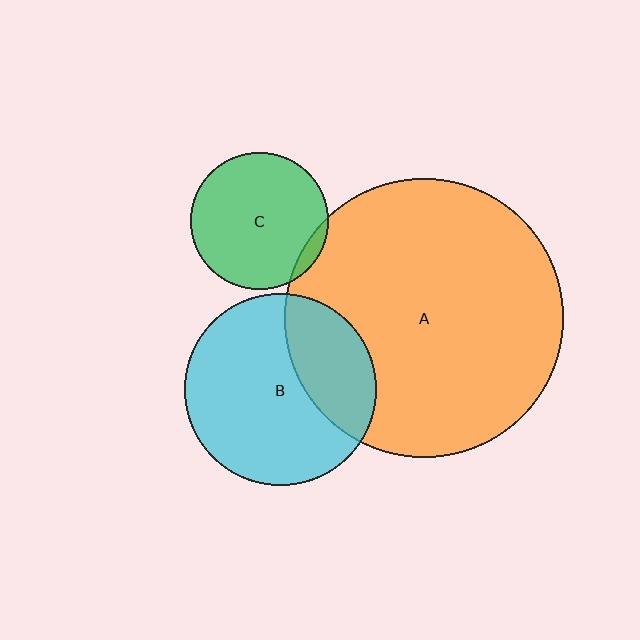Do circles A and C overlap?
Yes.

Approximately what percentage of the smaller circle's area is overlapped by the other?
Approximately 5%.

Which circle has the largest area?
Circle A (orange).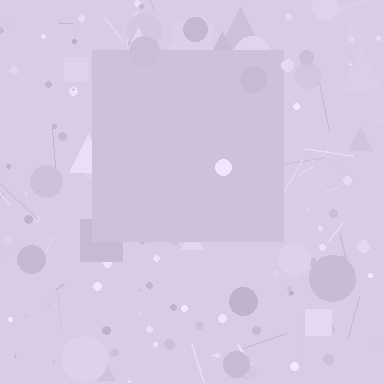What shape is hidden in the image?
A square is hidden in the image.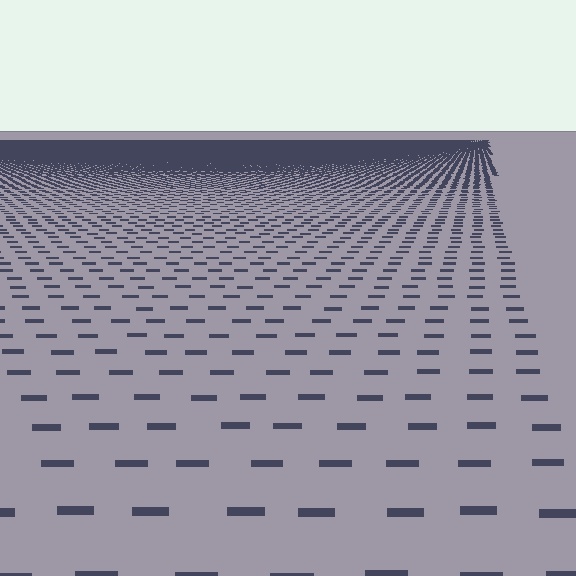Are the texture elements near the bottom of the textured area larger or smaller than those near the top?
Larger. Near the bottom, elements are closer to the viewer and appear at a bigger on-screen size.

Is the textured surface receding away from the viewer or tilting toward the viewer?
The surface is receding away from the viewer. Texture elements get smaller and denser toward the top.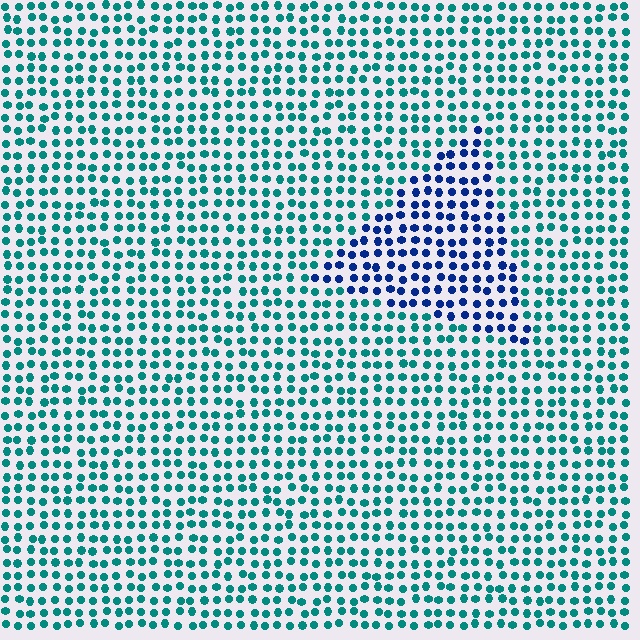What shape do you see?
I see a triangle.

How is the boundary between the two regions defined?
The boundary is defined purely by a slight shift in hue (about 49 degrees). Spacing, size, and orientation are identical on both sides.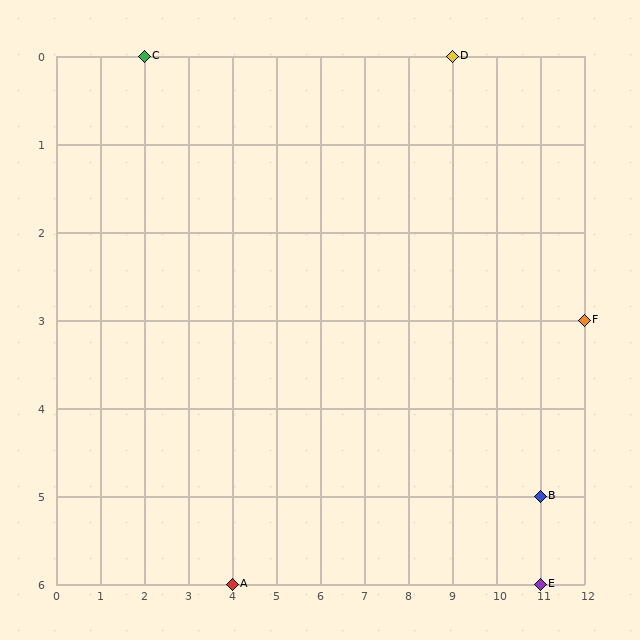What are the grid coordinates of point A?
Point A is at grid coordinates (4, 6).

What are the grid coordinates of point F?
Point F is at grid coordinates (12, 3).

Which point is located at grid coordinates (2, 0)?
Point C is at (2, 0).